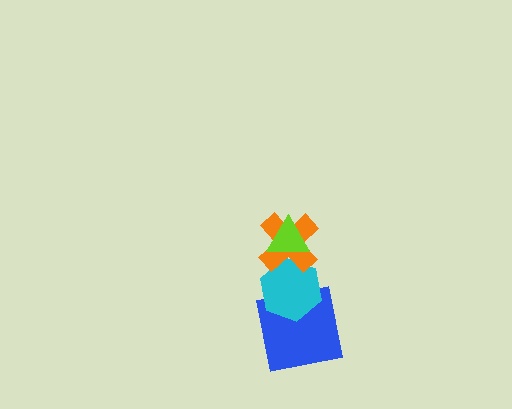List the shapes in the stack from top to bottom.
From top to bottom: the lime triangle, the orange cross, the cyan hexagon, the blue square.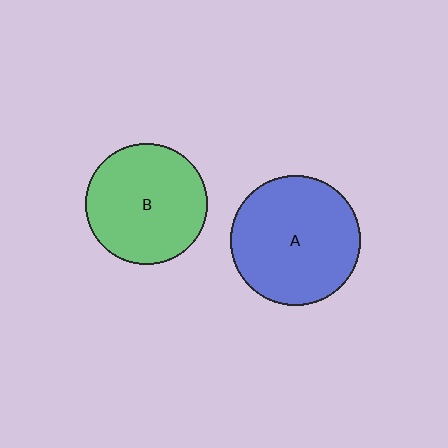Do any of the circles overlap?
No, none of the circles overlap.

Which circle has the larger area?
Circle A (blue).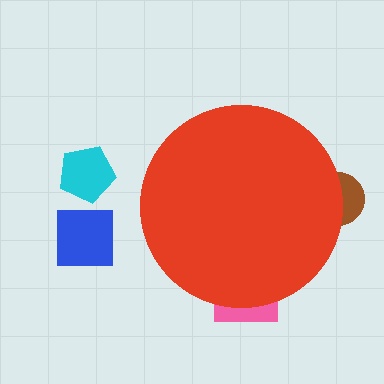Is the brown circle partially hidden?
Yes, the brown circle is partially hidden behind the red circle.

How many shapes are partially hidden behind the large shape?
2 shapes are partially hidden.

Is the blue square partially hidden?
No, the blue square is fully visible.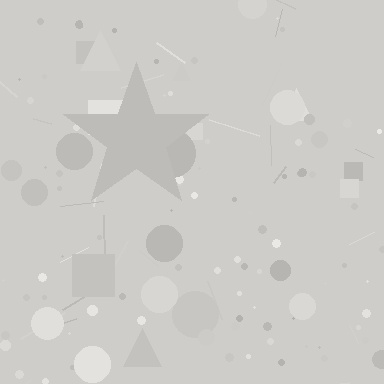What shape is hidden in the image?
A star is hidden in the image.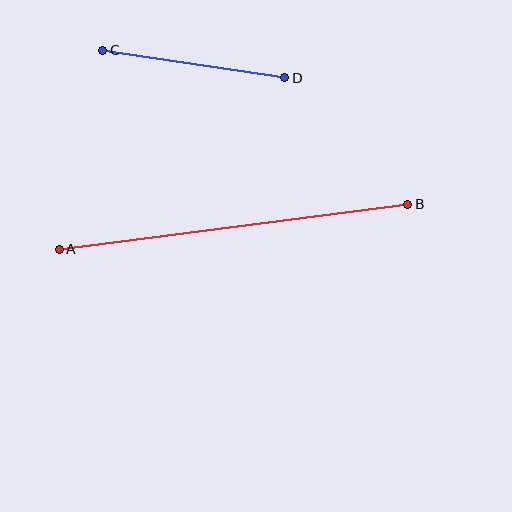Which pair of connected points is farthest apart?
Points A and B are farthest apart.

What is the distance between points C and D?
The distance is approximately 184 pixels.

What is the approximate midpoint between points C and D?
The midpoint is at approximately (194, 64) pixels.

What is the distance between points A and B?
The distance is approximately 352 pixels.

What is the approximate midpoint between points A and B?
The midpoint is at approximately (233, 227) pixels.